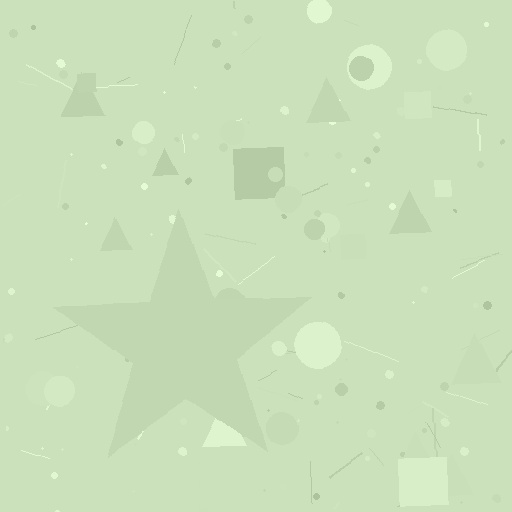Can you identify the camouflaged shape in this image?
The camouflaged shape is a star.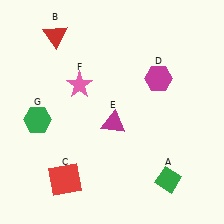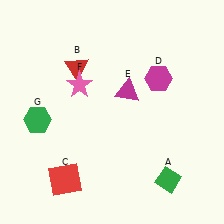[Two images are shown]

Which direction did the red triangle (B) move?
The red triangle (B) moved down.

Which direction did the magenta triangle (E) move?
The magenta triangle (E) moved up.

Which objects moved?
The objects that moved are: the red triangle (B), the magenta triangle (E).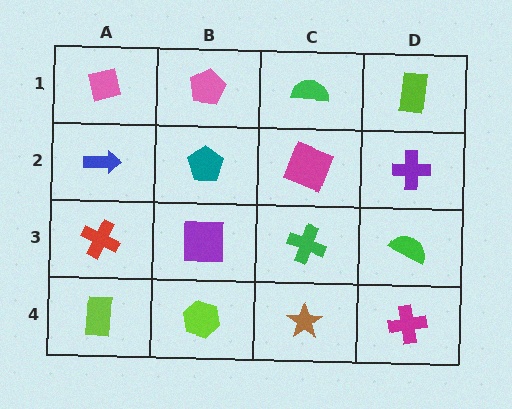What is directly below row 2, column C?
A green cross.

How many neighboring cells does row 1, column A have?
2.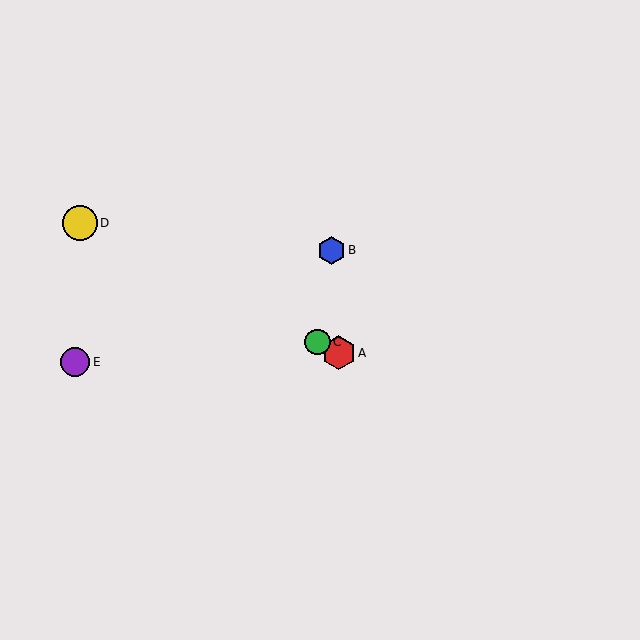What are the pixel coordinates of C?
Object C is at (318, 342).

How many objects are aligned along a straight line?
3 objects (A, C, D) are aligned along a straight line.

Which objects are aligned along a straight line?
Objects A, C, D are aligned along a straight line.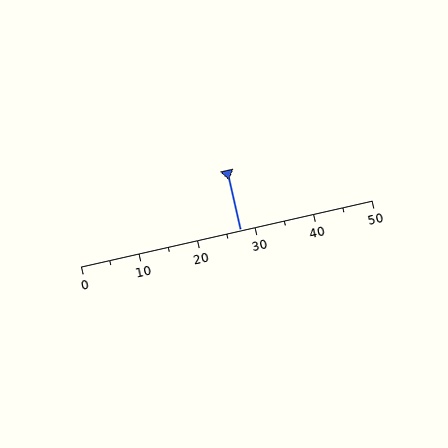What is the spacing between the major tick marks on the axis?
The major ticks are spaced 10 apart.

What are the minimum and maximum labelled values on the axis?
The axis runs from 0 to 50.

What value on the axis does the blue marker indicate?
The marker indicates approximately 27.5.